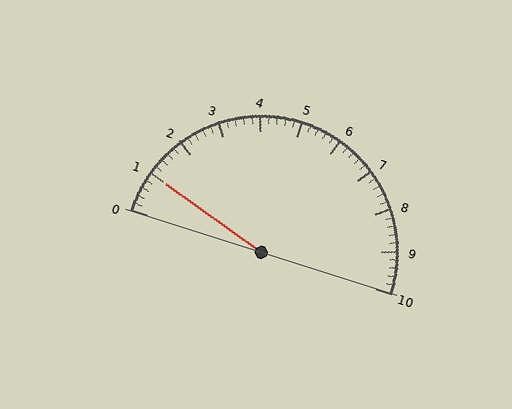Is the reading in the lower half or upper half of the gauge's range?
The reading is in the lower half of the range (0 to 10).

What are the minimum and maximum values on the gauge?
The gauge ranges from 0 to 10.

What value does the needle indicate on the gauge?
The needle indicates approximately 1.0.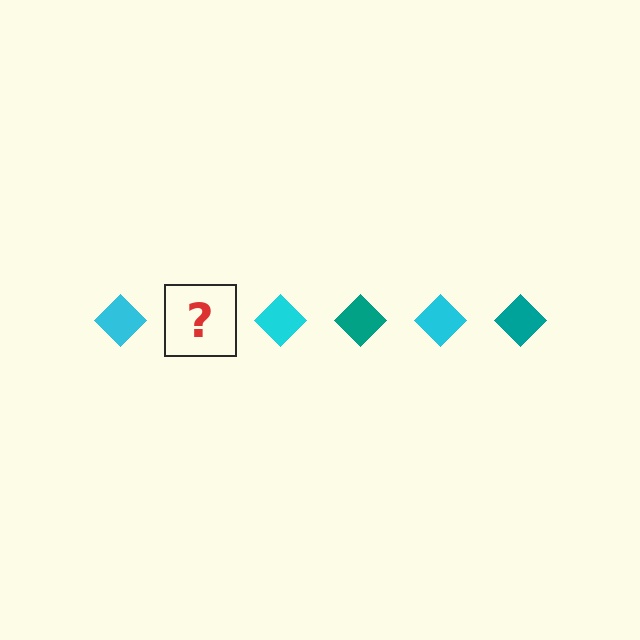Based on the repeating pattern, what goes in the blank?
The blank should be a teal diamond.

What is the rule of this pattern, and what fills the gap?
The rule is that the pattern cycles through cyan, teal diamonds. The gap should be filled with a teal diamond.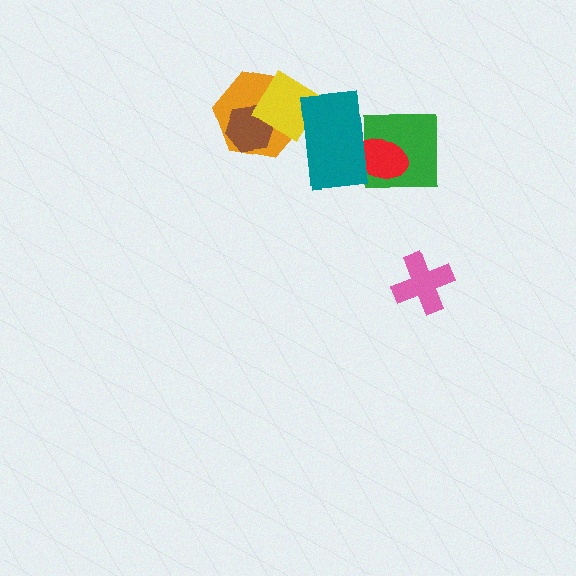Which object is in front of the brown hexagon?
The yellow diamond is in front of the brown hexagon.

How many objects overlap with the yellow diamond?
3 objects overlap with the yellow diamond.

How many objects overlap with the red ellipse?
2 objects overlap with the red ellipse.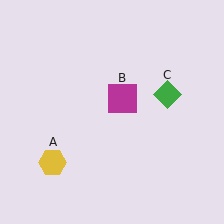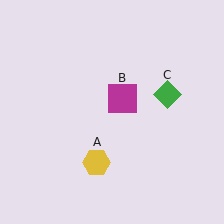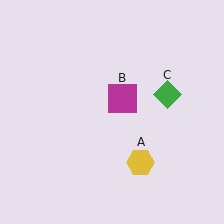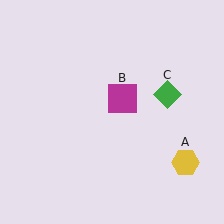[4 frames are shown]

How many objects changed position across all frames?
1 object changed position: yellow hexagon (object A).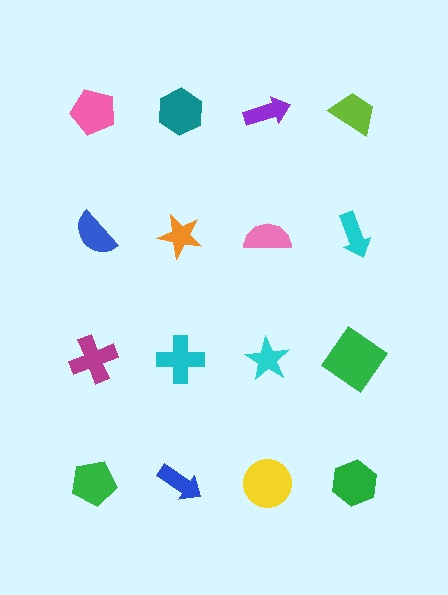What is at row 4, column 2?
A blue arrow.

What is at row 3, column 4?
A green diamond.